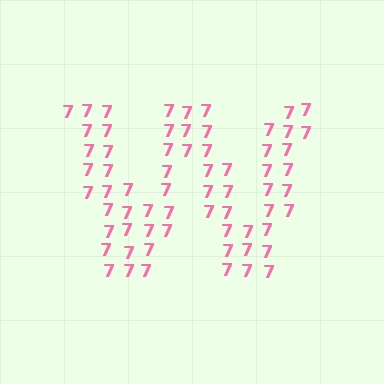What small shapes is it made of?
It is made of small digit 7's.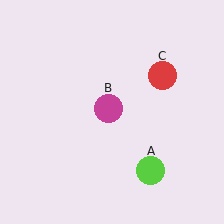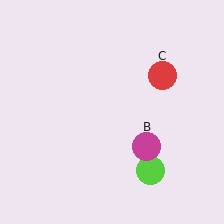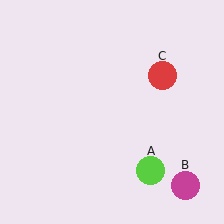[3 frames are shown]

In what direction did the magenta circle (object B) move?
The magenta circle (object B) moved down and to the right.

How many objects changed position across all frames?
1 object changed position: magenta circle (object B).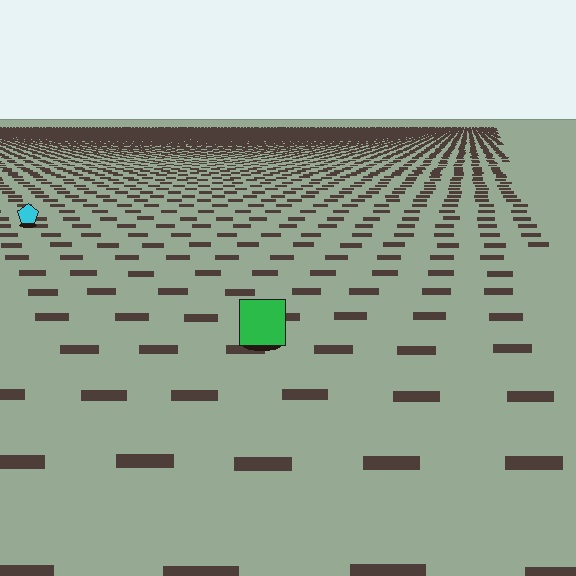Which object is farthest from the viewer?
The cyan pentagon is farthest from the viewer. It appears smaller and the ground texture around it is denser.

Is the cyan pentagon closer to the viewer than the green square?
No. The green square is closer — you can tell from the texture gradient: the ground texture is coarser near it.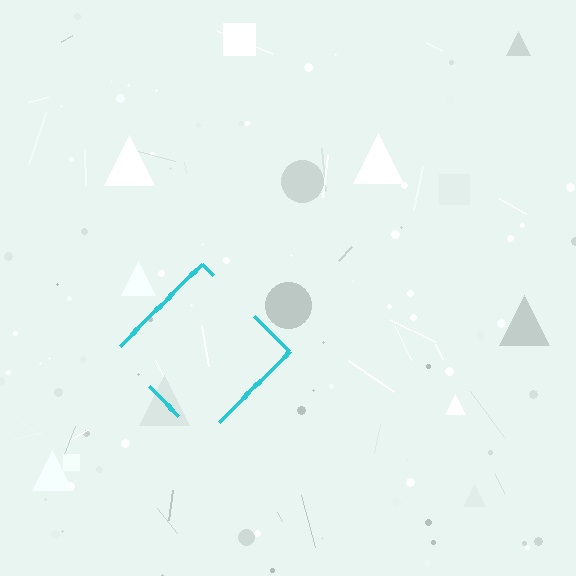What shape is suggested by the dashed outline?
The dashed outline suggests a diamond.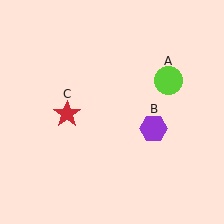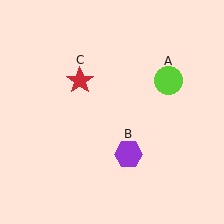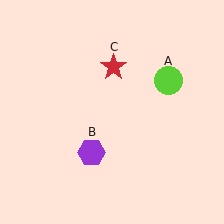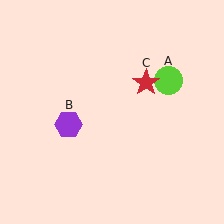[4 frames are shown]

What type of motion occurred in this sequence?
The purple hexagon (object B), red star (object C) rotated clockwise around the center of the scene.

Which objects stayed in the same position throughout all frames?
Lime circle (object A) remained stationary.